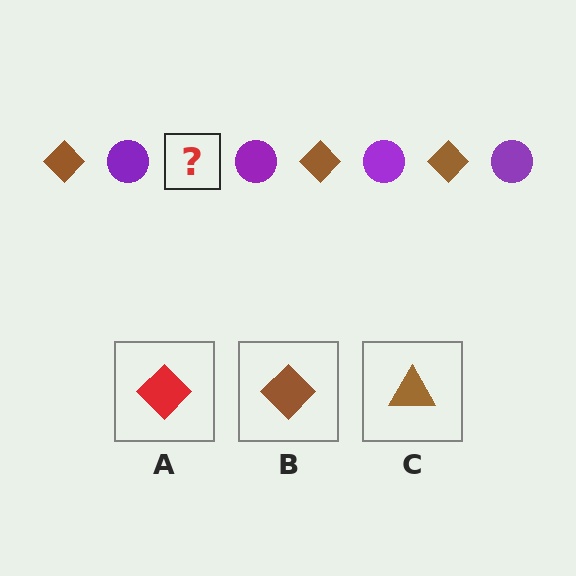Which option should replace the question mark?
Option B.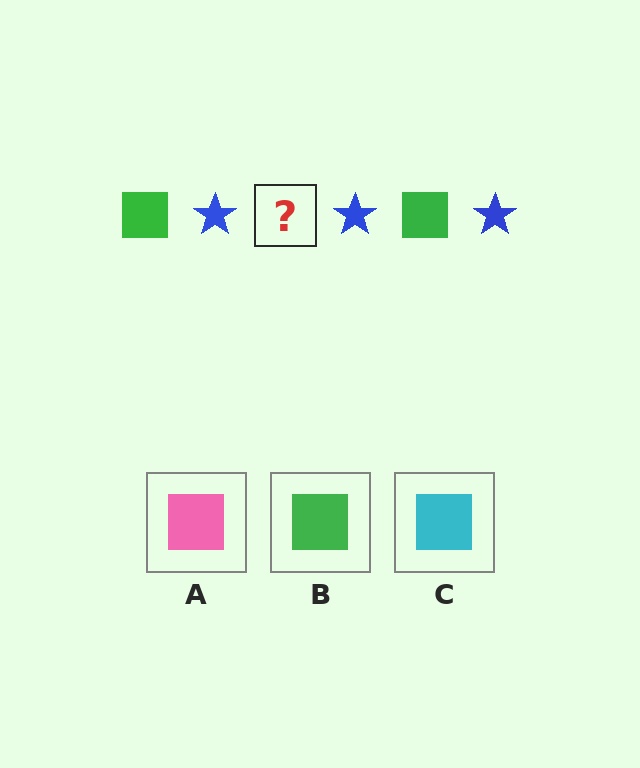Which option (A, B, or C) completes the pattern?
B.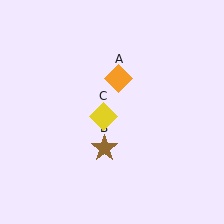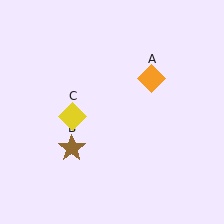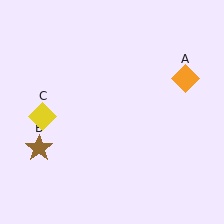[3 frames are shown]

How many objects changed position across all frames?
3 objects changed position: orange diamond (object A), brown star (object B), yellow diamond (object C).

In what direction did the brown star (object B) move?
The brown star (object B) moved left.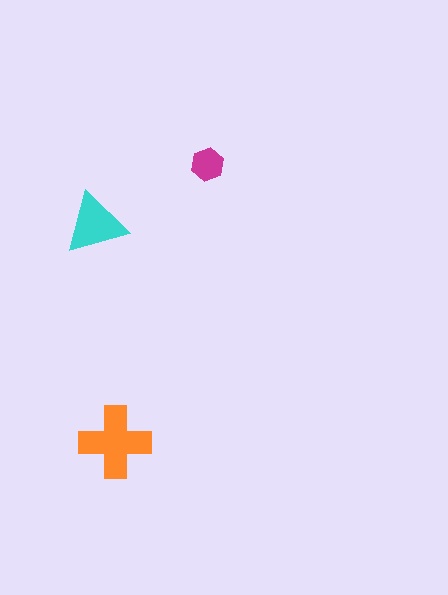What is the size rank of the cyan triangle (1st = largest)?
2nd.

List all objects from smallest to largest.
The magenta hexagon, the cyan triangle, the orange cross.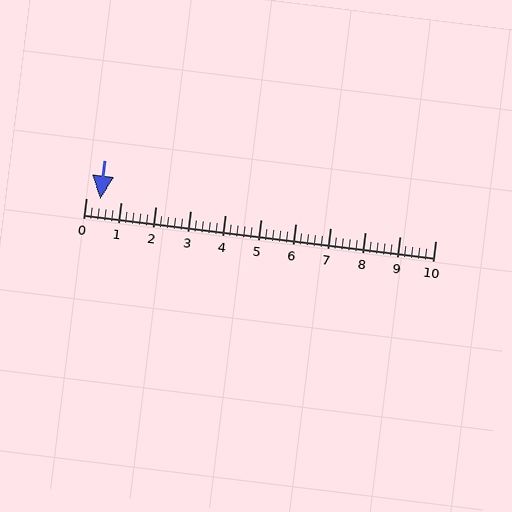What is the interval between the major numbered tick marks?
The major tick marks are spaced 1 units apart.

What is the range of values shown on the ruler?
The ruler shows values from 0 to 10.